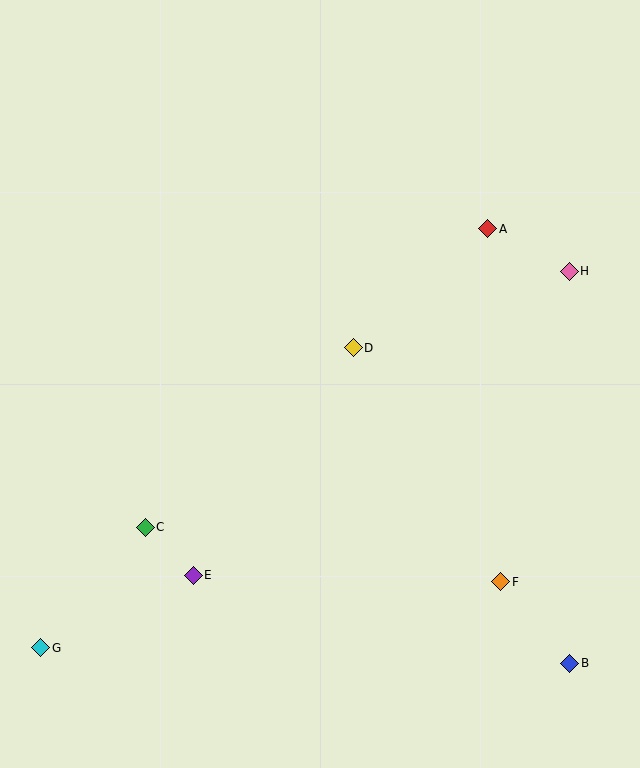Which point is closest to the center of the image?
Point D at (353, 348) is closest to the center.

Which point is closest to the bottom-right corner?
Point B is closest to the bottom-right corner.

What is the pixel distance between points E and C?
The distance between E and C is 68 pixels.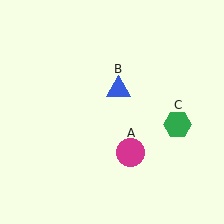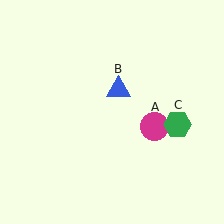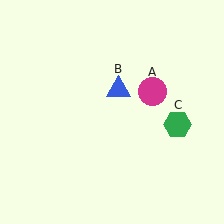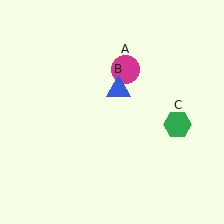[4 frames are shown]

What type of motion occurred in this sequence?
The magenta circle (object A) rotated counterclockwise around the center of the scene.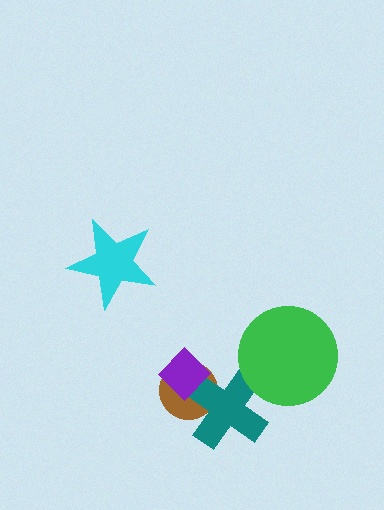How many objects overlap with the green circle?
1 object overlaps with the green circle.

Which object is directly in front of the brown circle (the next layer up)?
The teal cross is directly in front of the brown circle.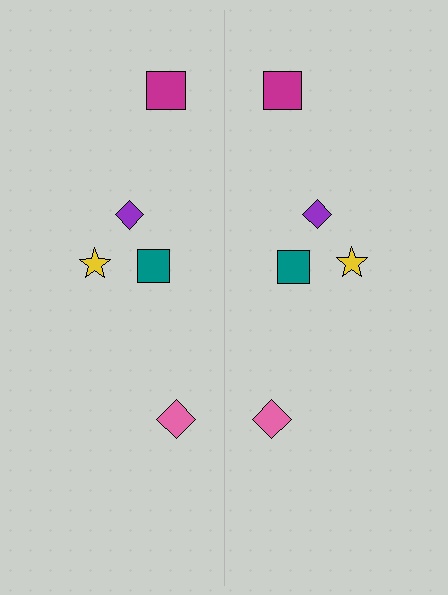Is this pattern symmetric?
Yes, this pattern has bilateral (reflection) symmetry.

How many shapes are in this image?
There are 10 shapes in this image.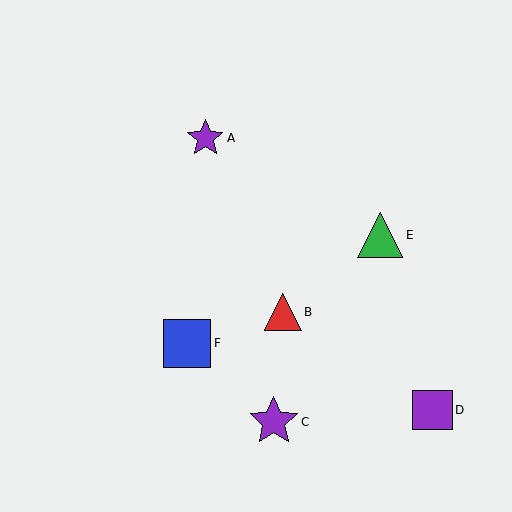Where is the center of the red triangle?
The center of the red triangle is at (283, 312).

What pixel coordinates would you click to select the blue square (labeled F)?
Click at (187, 343) to select the blue square F.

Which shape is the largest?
The purple star (labeled C) is the largest.